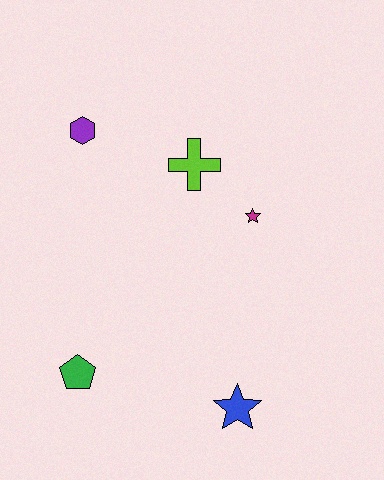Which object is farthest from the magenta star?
The green pentagon is farthest from the magenta star.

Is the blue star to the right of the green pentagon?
Yes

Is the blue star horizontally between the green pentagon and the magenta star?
Yes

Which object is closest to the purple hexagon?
The lime cross is closest to the purple hexagon.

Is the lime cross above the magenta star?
Yes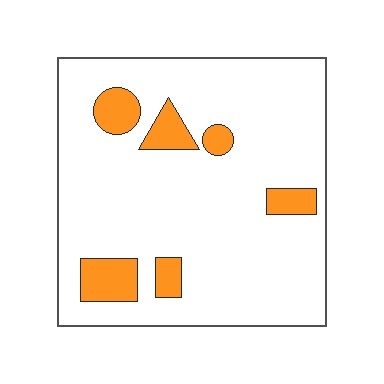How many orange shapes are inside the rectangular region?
6.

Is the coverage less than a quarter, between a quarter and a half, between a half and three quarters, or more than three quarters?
Less than a quarter.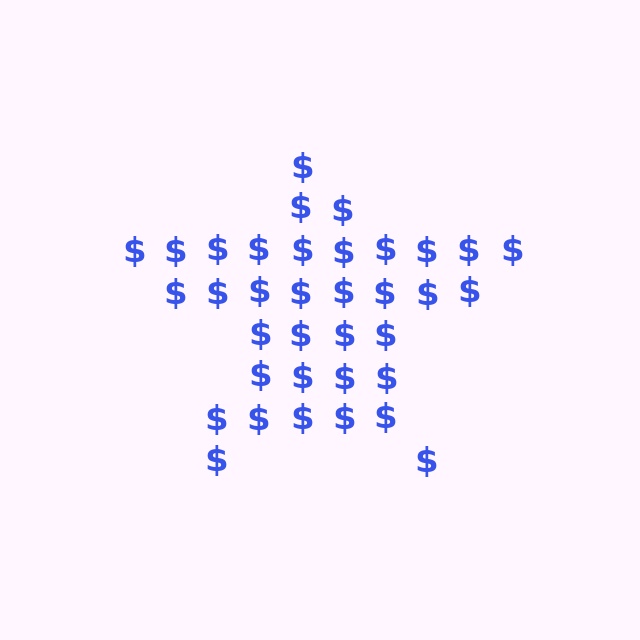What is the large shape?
The large shape is a star.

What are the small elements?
The small elements are dollar signs.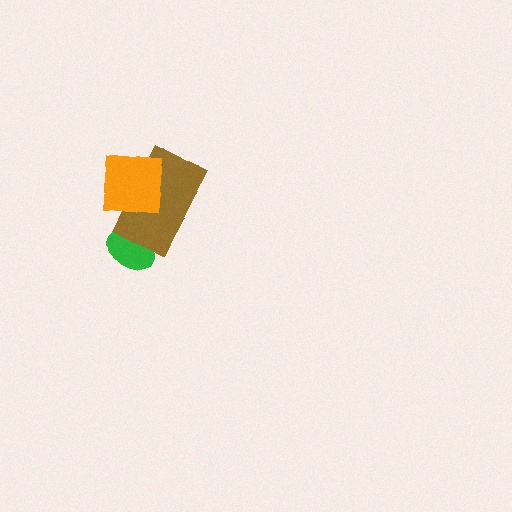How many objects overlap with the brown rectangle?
2 objects overlap with the brown rectangle.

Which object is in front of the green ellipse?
The brown rectangle is in front of the green ellipse.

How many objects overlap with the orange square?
1 object overlaps with the orange square.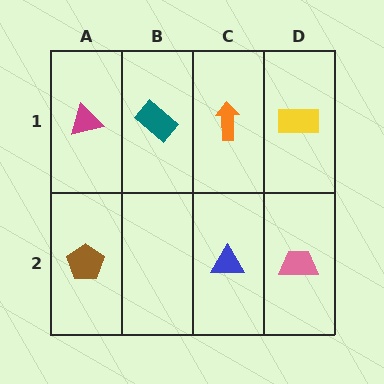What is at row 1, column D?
A yellow rectangle.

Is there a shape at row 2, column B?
No, that cell is empty.